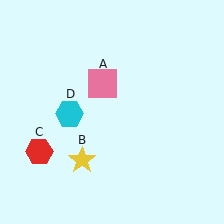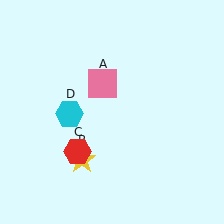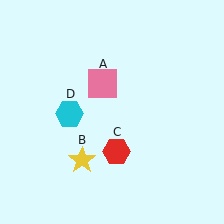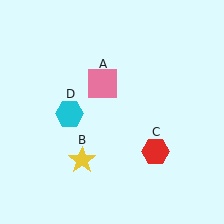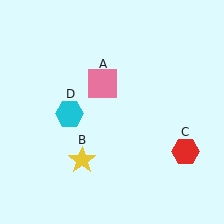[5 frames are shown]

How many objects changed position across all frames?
1 object changed position: red hexagon (object C).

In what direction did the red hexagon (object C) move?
The red hexagon (object C) moved right.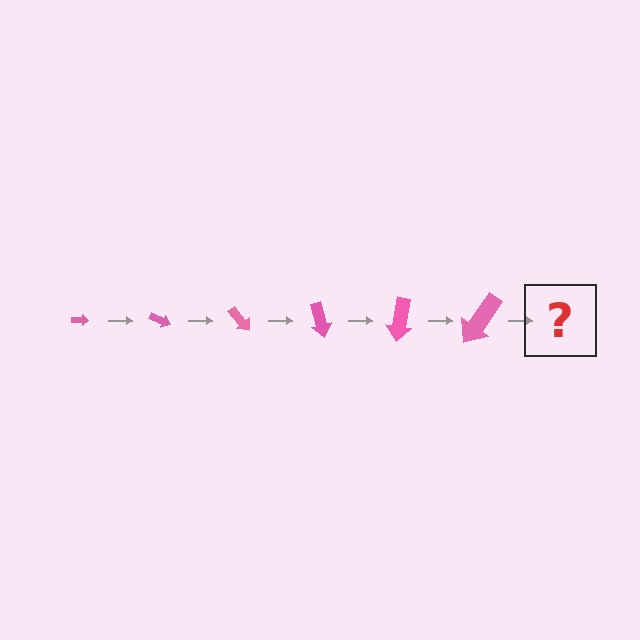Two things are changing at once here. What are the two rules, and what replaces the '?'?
The two rules are that the arrow grows larger each step and it rotates 25 degrees each step. The '?' should be an arrow, larger than the previous one and rotated 150 degrees from the start.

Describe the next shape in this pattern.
It should be an arrow, larger than the previous one and rotated 150 degrees from the start.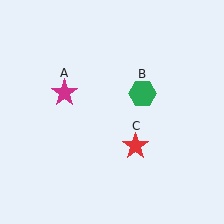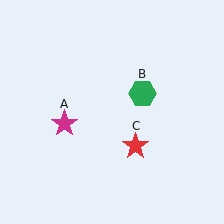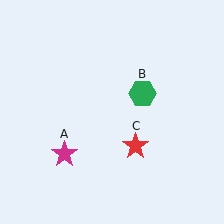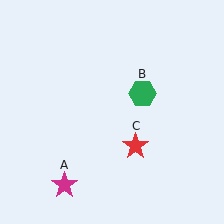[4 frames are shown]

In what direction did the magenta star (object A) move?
The magenta star (object A) moved down.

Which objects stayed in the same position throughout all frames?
Green hexagon (object B) and red star (object C) remained stationary.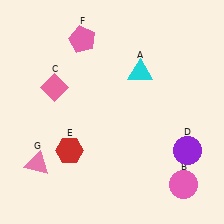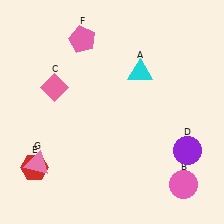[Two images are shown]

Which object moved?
The red hexagon (E) moved left.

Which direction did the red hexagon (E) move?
The red hexagon (E) moved left.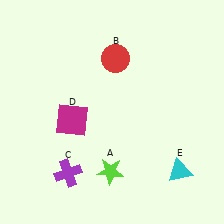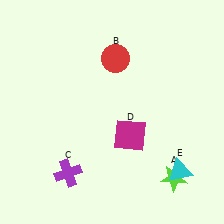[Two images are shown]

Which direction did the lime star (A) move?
The lime star (A) moved right.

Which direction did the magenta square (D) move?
The magenta square (D) moved right.